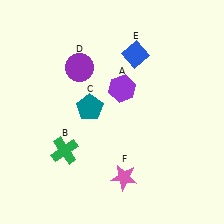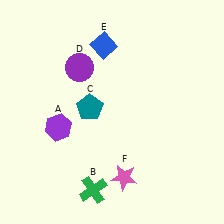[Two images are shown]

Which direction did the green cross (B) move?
The green cross (B) moved down.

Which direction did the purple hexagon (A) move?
The purple hexagon (A) moved left.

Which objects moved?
The objects that moved are: the purple hexagon (A), the green cross (B), the blue diamond (E).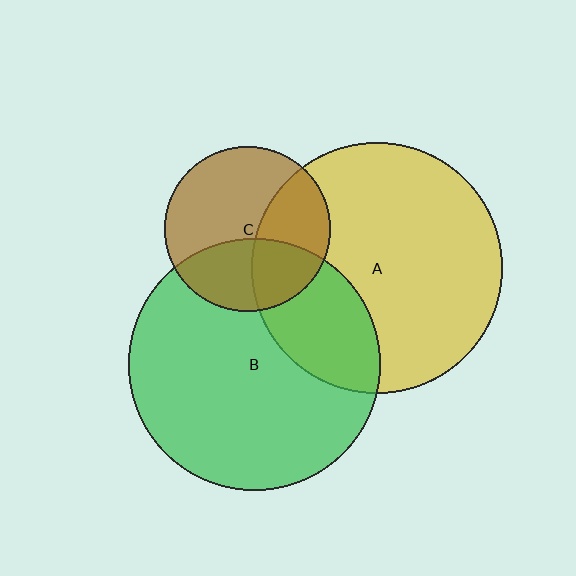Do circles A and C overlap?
Yes.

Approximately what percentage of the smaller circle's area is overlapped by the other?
Approximately 35%.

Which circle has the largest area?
Circle B (green).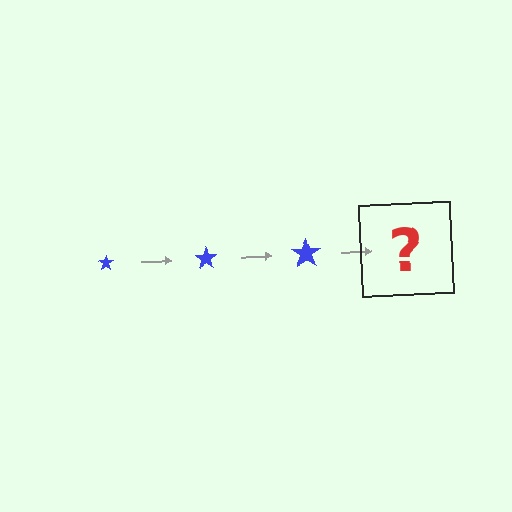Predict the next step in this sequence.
The next step is a blue star, larger than the previous one.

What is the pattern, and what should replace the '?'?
The pattern is that the star gets progressively larger each step. The '?' should be a blue star, larger than the previous one.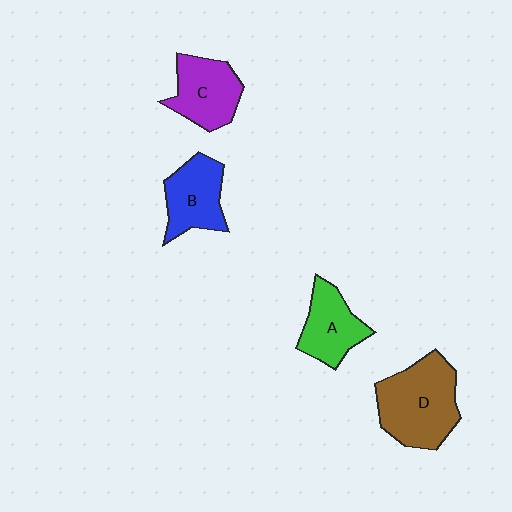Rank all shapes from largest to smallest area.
From largest to smallest: D (brown), C (purple), B (blue), A (green).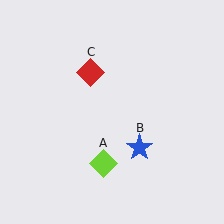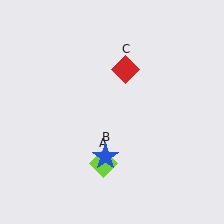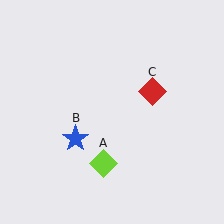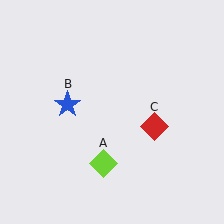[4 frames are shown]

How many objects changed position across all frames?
2 objects changed position: blue star (object B), red diamond (object C).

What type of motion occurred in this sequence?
The blue star (object B), red diamond (object C) rotated clockwise around the center of the scene.